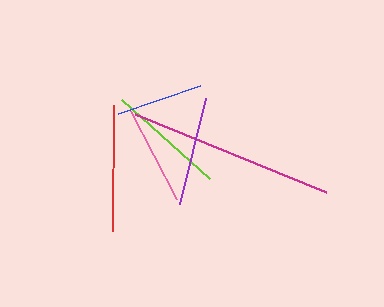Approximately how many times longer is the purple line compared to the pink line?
The purple line is approximately 1.1 times the length of the pink line.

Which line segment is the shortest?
The blue line is the shortest at approximately 86 pixels.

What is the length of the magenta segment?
The magenta segment is approximately 206 pixels long.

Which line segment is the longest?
The magenta line is the longest at approximately 206 pixels.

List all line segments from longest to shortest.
From longest to shortest: magenta, red, lime, purple, pink, blue.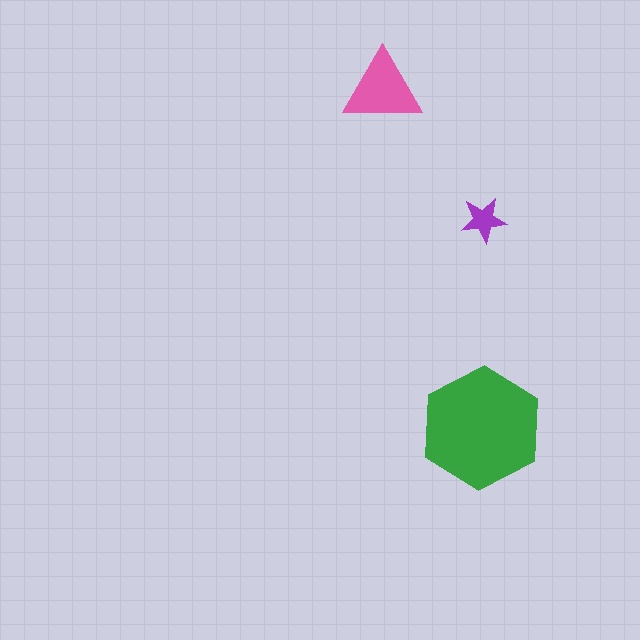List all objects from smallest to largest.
The purple star, the pink triangle, the green hexagon.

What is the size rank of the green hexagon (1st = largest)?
1st.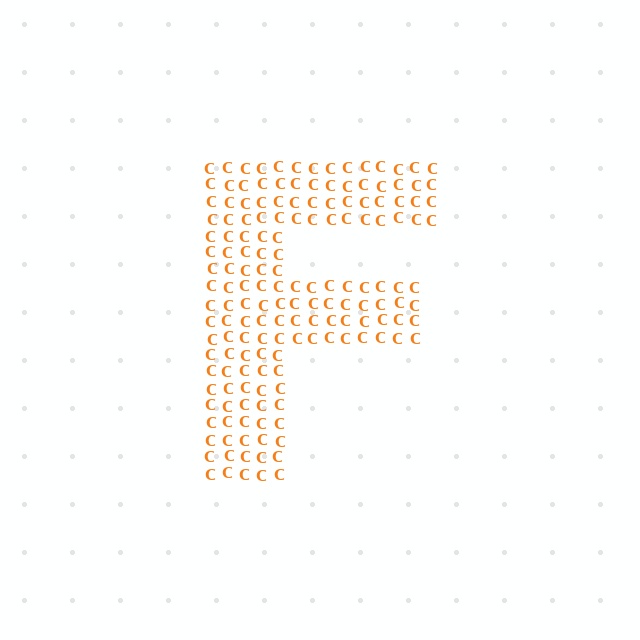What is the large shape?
The large shape is the letter F.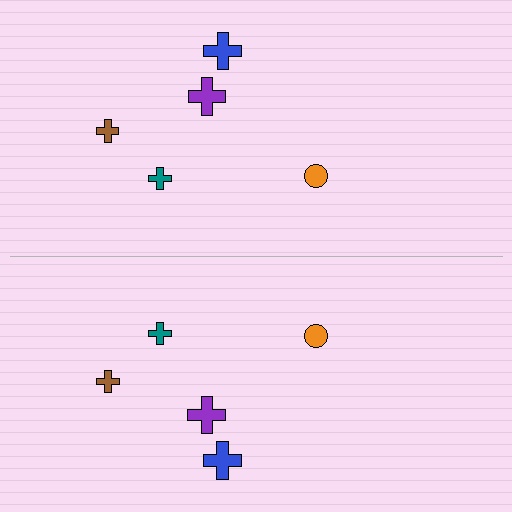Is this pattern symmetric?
Yes, this pattern has bilateral (reflection) symmetry.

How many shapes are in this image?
There are 10 shapes in this image.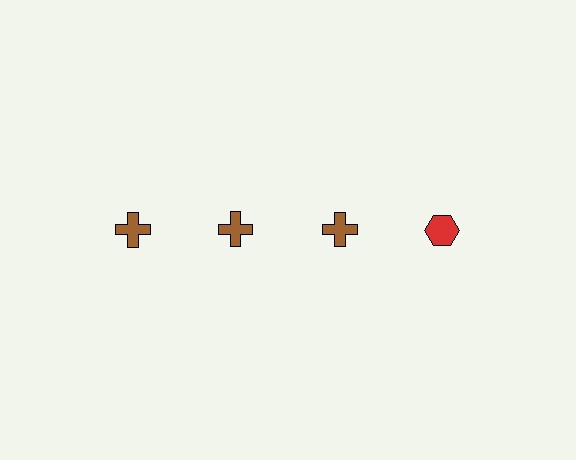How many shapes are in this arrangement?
There are 4 shapes arranged in a grid pattern.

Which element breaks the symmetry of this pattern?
The red hexagon in the top row, second from right column breaks the symmetry. All other shapes are brown crosses.